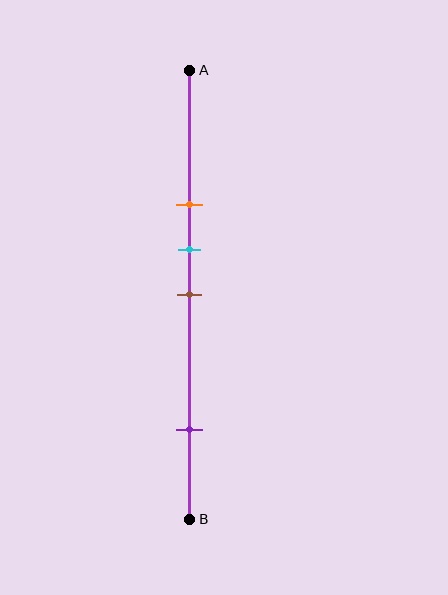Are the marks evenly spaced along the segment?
No, the marks are not evenly spaced.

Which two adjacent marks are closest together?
The cyan and brown marks are the closest adjacent pair.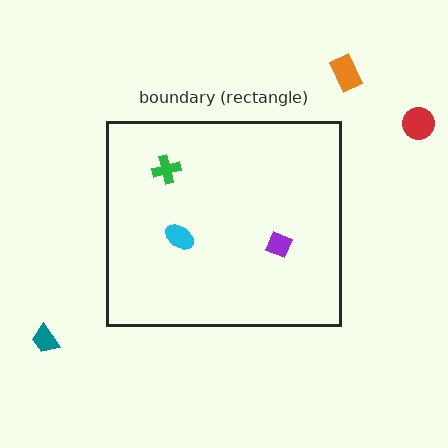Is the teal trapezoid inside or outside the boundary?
Outside.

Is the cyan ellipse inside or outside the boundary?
Inside.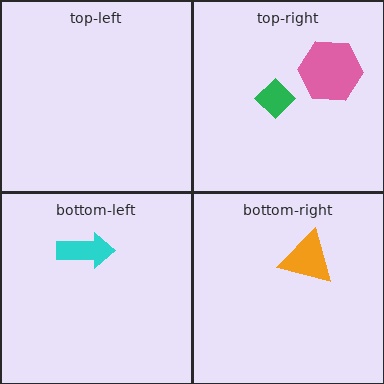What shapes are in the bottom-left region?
The cyan arrow.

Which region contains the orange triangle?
The bottom-right region.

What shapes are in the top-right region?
The green diamond, the pink hexagon.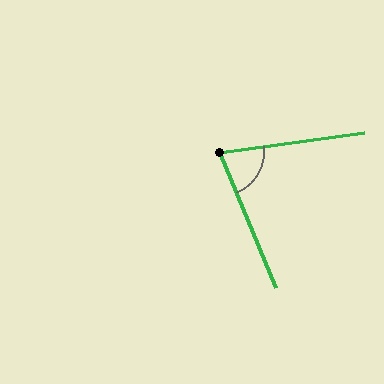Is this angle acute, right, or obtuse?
It is acute.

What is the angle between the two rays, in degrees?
Approximately 75 degrees.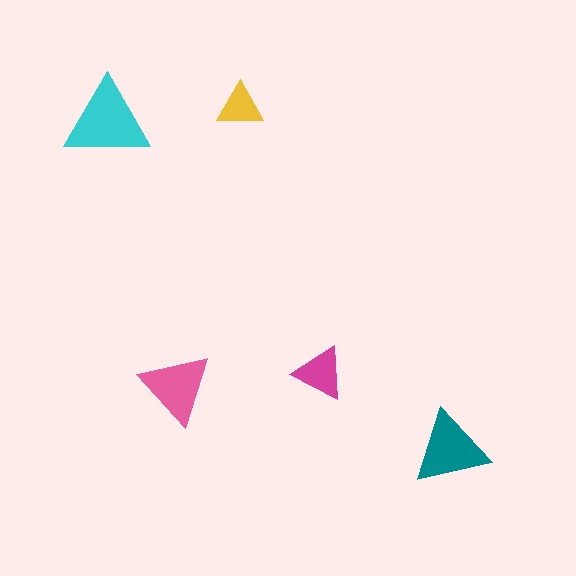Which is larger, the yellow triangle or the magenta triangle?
The magenta one.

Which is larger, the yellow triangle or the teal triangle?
The teal one.